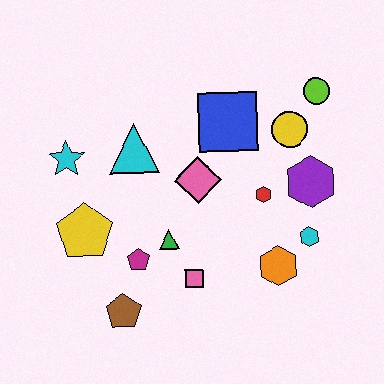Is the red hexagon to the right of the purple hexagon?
No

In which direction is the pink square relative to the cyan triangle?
The pink square is below the cyan triangle.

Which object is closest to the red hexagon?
The purple hexagon is closest to the red hexagon.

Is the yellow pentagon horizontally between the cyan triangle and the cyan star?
Yes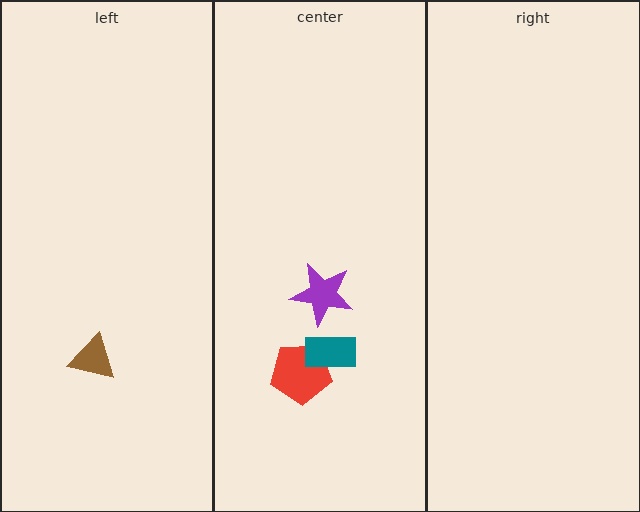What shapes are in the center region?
The red pentagon, the teal rectangle, the purple star.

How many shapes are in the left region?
1.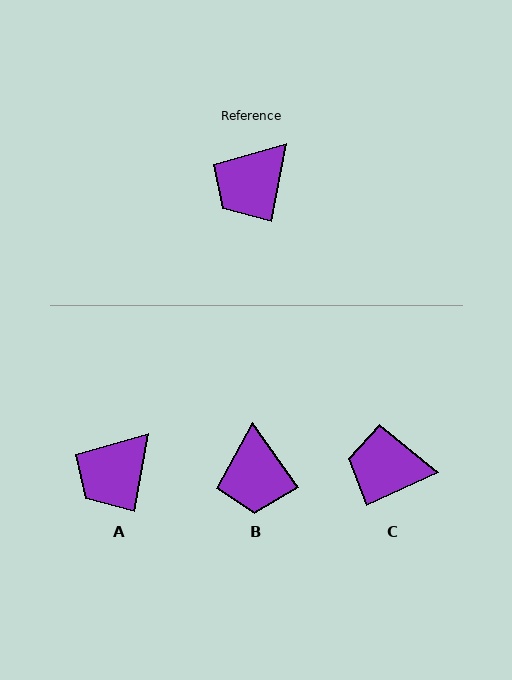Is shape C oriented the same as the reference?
No, it is off by about 55 degrees.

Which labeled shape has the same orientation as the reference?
A.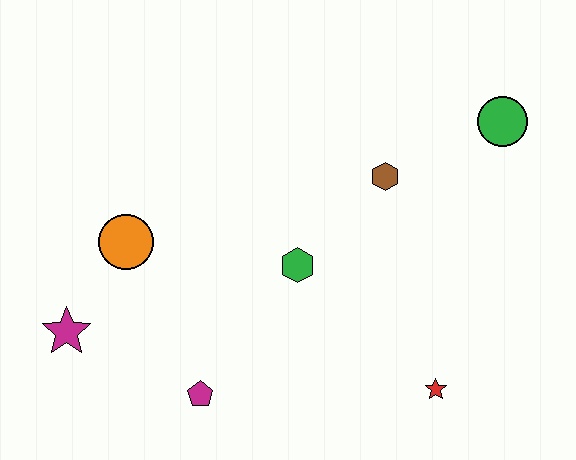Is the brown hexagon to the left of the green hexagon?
No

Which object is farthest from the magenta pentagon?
The green circle is farthest from the magenta pentagon.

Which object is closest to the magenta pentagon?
The magenta star is closest to the magenta pentagon.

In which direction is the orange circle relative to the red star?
The orange circle is to the left of the red star.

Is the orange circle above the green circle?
No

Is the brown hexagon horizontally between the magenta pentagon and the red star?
Yes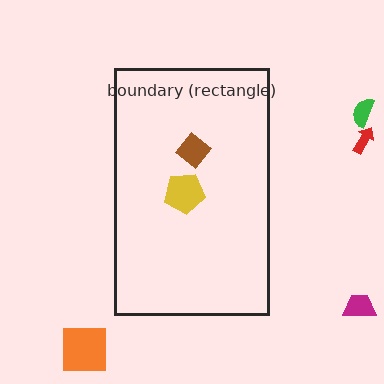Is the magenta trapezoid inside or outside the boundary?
Outside.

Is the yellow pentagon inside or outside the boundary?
Inside.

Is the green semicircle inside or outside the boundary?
Outside.